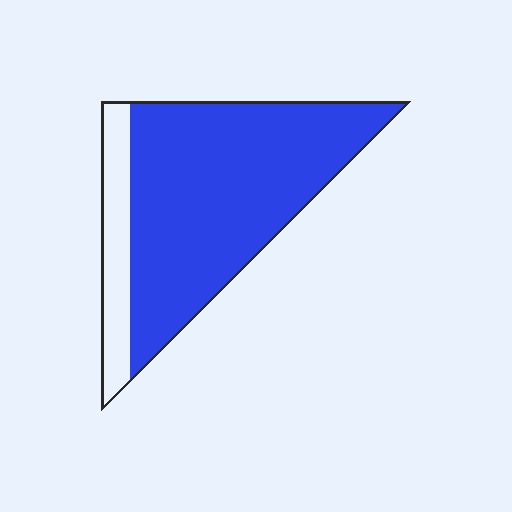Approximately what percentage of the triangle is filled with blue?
Approximately 80%.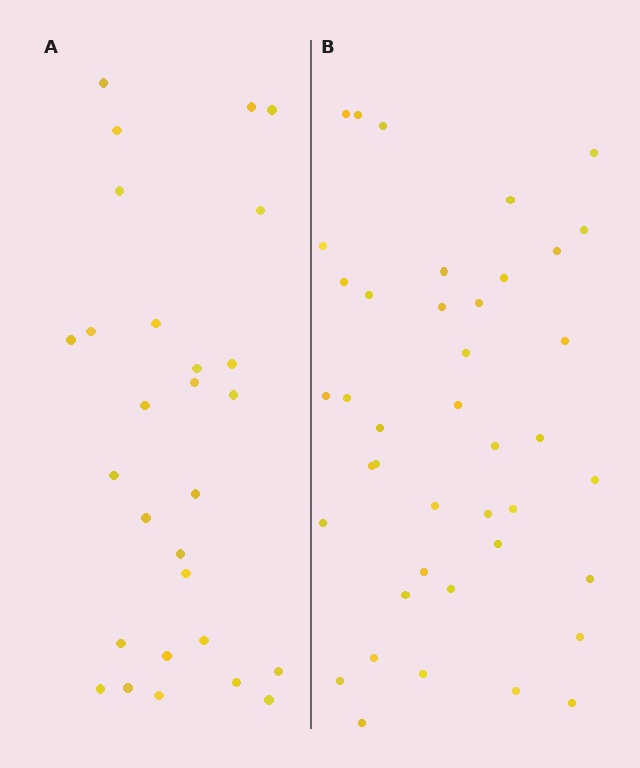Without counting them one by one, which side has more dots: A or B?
Region B (the right region) has more dots.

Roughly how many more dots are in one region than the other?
Region B has approximately 15 more dots than region A.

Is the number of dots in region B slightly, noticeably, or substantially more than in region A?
Region B has substantially more. The ratio is roughly 1.5 to 1.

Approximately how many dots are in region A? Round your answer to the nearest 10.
About 30 dots. (The exact count is 28, which rounds to 30.)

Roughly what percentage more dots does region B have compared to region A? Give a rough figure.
About 45% more.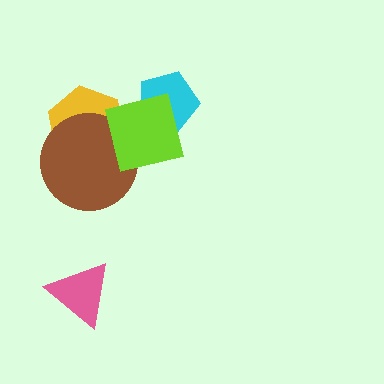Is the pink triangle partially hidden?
No, no other shape covers it.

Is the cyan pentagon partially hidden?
Yes, it is partially covered by another shape.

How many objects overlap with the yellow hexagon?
2 objects overlap with the yellow hexagon.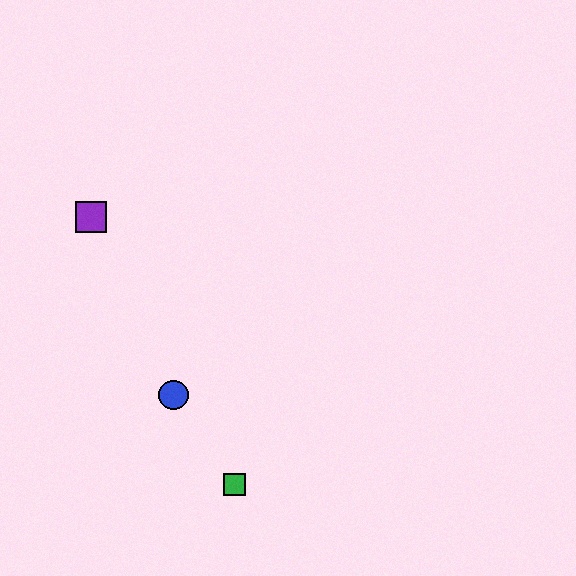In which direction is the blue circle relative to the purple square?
The blue circle is below the purple square.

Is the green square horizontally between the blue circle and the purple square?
No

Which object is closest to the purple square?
The blue circle is closest to the purple square.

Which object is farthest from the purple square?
The green square is farthest from the purple square.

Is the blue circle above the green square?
Yes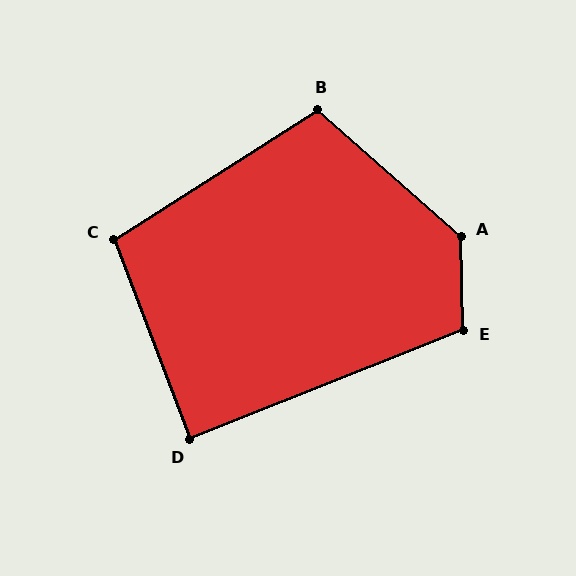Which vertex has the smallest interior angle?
D, at approximately 89 degrees.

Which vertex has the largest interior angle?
A, at approximately 133 degrees.